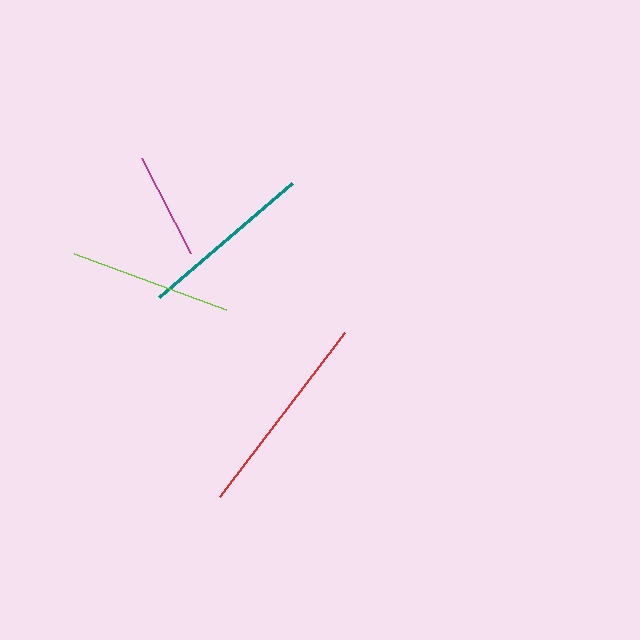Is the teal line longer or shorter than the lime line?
The teal line is longer than the lime line.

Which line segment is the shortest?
The magenta line is the shortest at approximately 108 pixels.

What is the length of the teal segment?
The teal segment is approximately 176 pixels long.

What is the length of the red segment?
The red segment is approximately 206 pixels long.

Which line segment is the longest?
The red line is the longest at approximately 206 pixels.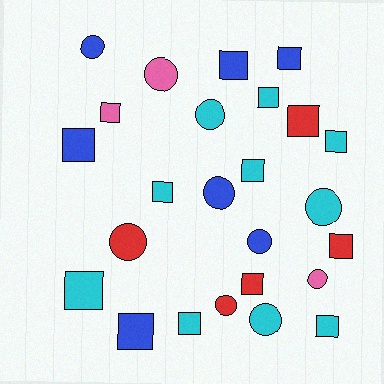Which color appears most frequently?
Cyan, with 10 objects.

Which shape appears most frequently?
Square, with 15 objects.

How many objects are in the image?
There are 25 objects.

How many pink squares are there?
There is 1 pink square.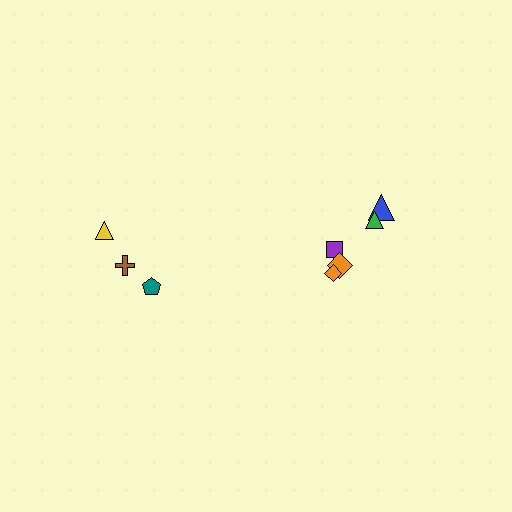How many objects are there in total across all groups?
There are 8 objects.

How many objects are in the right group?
There are 5 objects.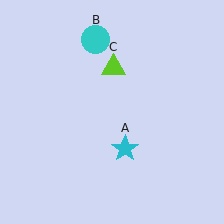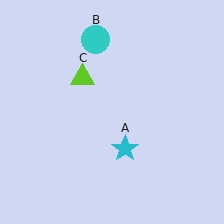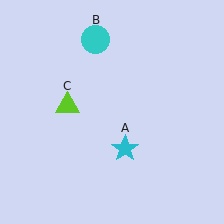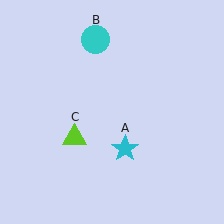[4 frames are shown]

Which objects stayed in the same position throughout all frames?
Cyan star (object A) and cyan circle (object B) remained stationary.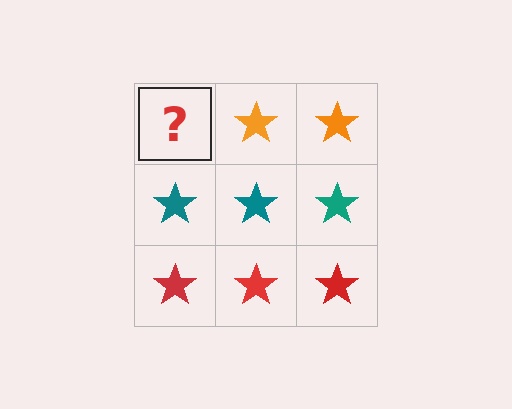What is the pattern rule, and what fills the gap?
The rule is that each row has a consistent color. The gap should be filled with an orange star.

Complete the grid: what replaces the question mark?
The question mark should be replaced with an orange star.